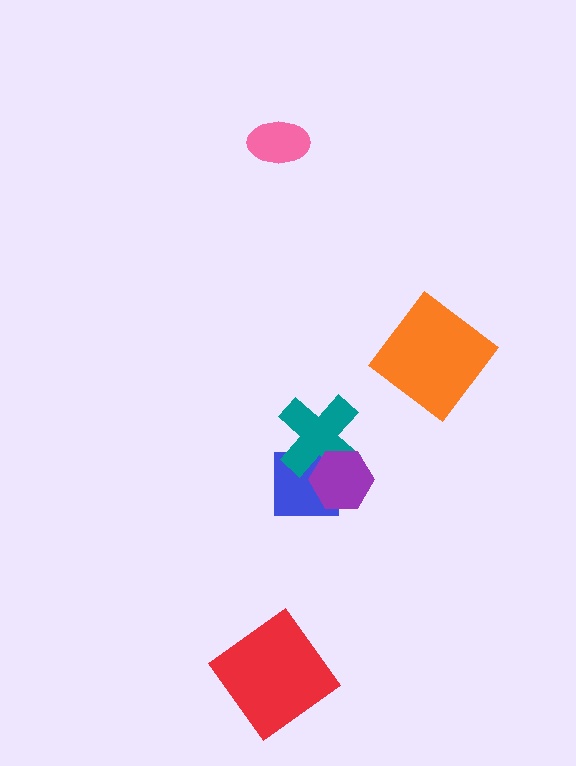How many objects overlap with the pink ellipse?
0 objects overlap with the pink ellipse.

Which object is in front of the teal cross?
The purple hexagon is in front of the teal cross.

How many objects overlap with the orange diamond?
0 objects overlap with the orange diamond.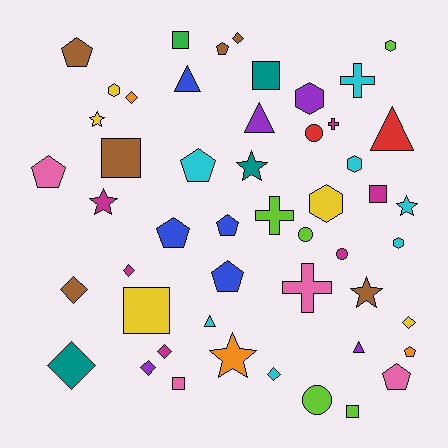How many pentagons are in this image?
There are 9 pentagons.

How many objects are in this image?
There are 50 objects.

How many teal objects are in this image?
There are 3 teal objects.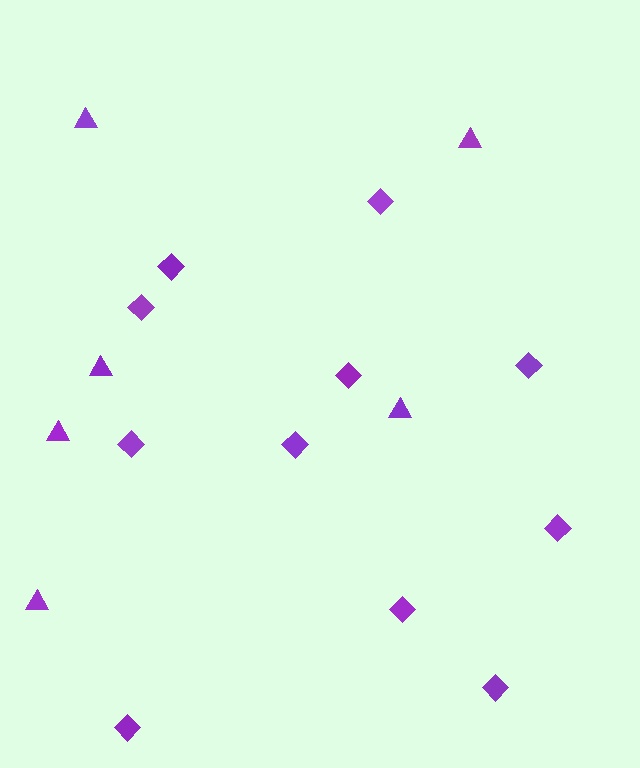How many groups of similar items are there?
There are 2 groups: one group of diamonds (11) and one group of triangles (6).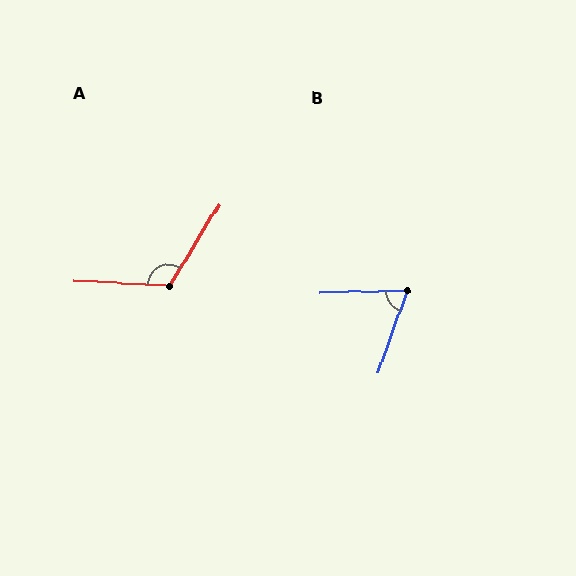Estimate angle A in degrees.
Approximately 118 degrees.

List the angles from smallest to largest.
B (69°), A (118°).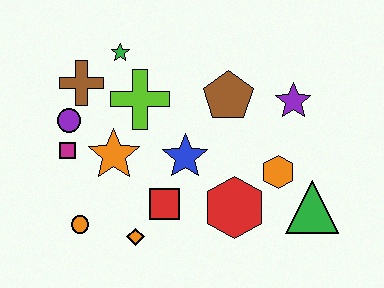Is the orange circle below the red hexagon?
Yes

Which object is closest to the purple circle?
The magenta square is closest to the purple circle.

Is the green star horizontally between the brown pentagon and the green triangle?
No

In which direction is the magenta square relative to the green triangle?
The magenta square is to the left of the green triangle.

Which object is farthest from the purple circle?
The green triangle is farthest from the purple circle.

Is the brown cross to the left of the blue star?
Yes